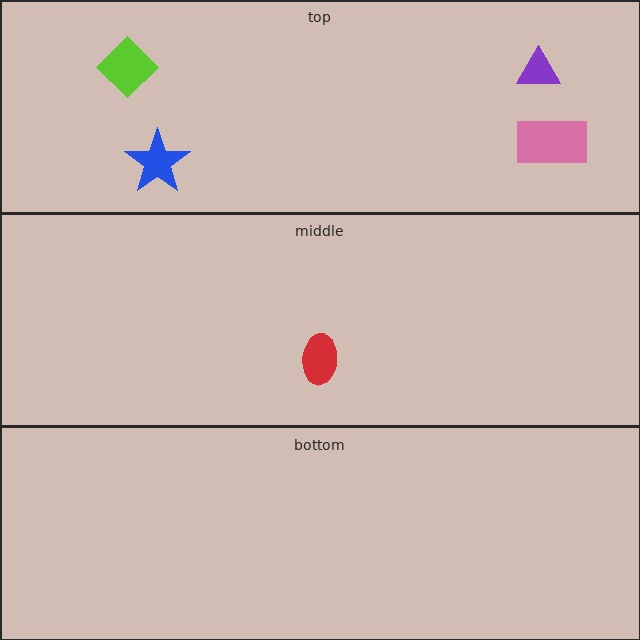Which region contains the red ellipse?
The middle region.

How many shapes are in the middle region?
1.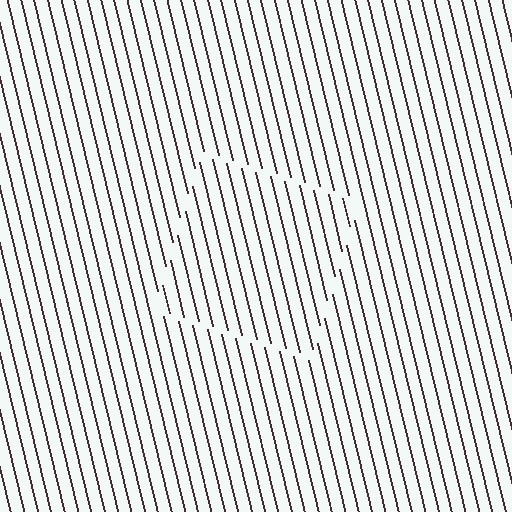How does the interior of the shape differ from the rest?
The interior of the shape contains the same grating, shifted by half a period — the contour is defined by the phase discontinuity where line-ends from the inner and outer gratings abut.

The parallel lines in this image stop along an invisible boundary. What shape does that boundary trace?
An illusory square. The interior of the shape contains the same grating, shifted by half a period — the contour is defined by the phase discontinuity where line-ends from the inner and outer gratings abut.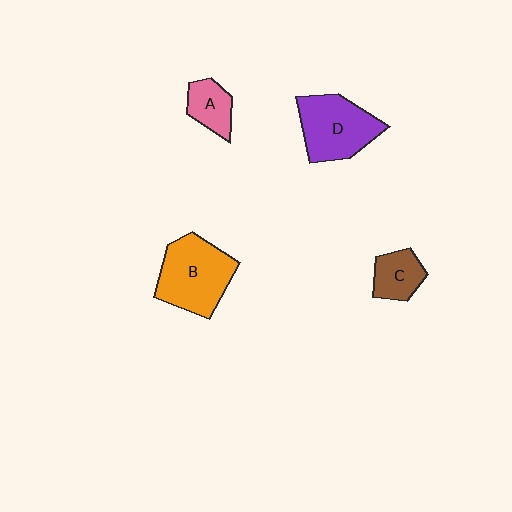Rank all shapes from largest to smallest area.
From largest to smallest: B (orange), D (purple), C (brown), A (pink).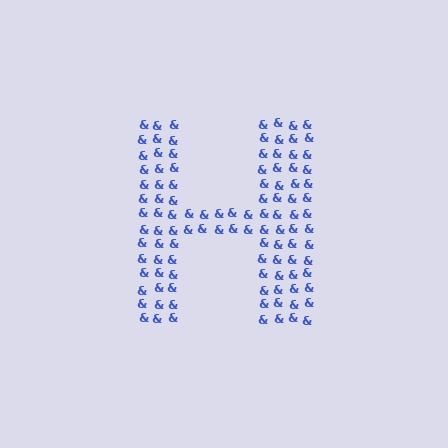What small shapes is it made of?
It is made of small ampersands.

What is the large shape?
The large shape is the letter H.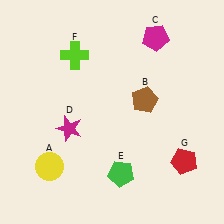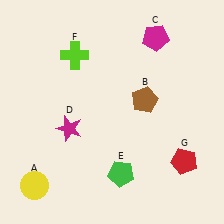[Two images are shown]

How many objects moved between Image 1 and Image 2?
1 object moved between the two images.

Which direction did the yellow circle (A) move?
The yellow circle (A) moved down.